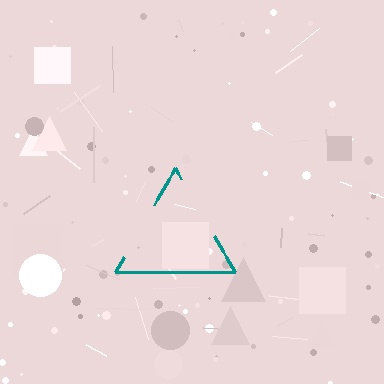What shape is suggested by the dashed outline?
The dashed outline suggests a triangle.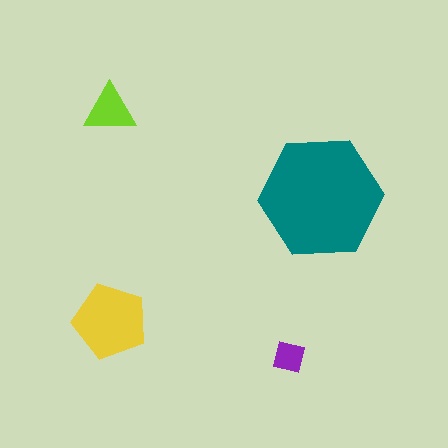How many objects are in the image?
There are 4 objects in the image.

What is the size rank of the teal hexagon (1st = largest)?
1st.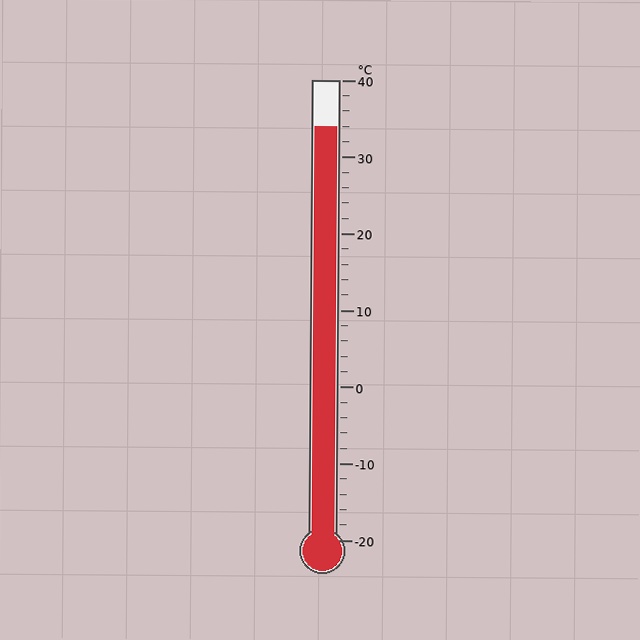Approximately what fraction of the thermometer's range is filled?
The thermometer is filled to approximately 90% of its range.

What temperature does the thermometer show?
The thermometer shows approximately 34°C.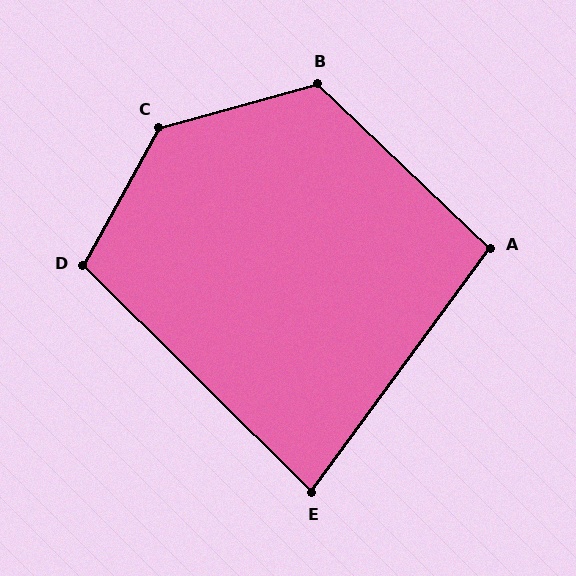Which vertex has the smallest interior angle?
E, at approximately 81 degrees.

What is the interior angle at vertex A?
Approximately 97 degrees (obtuse).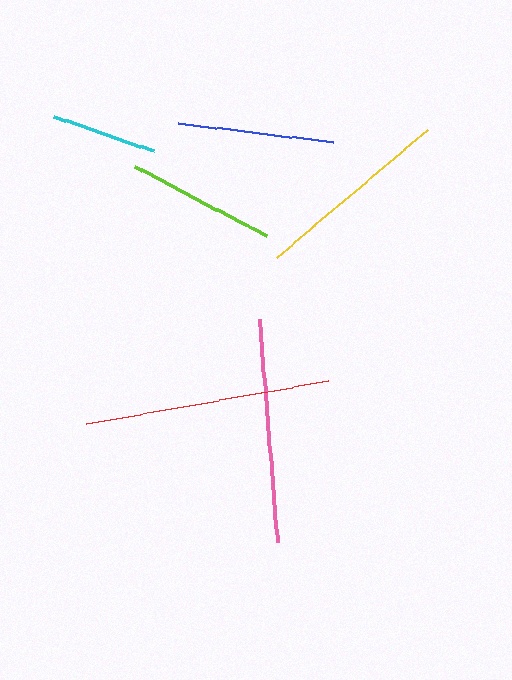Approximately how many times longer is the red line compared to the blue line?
The red line is approximately 1.6 times the length of the blue line.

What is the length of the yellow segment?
The yellow segment is approximately 198 pixels long.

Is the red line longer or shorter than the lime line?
The red line is longer than the lime line.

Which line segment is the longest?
The red line is the longest at approximately 245 pixels.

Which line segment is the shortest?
The cyan line is the shortest at approximately 106 pixels.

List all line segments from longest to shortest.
From longest to shortest: red, pink, yellow, blue, lime, cyan.